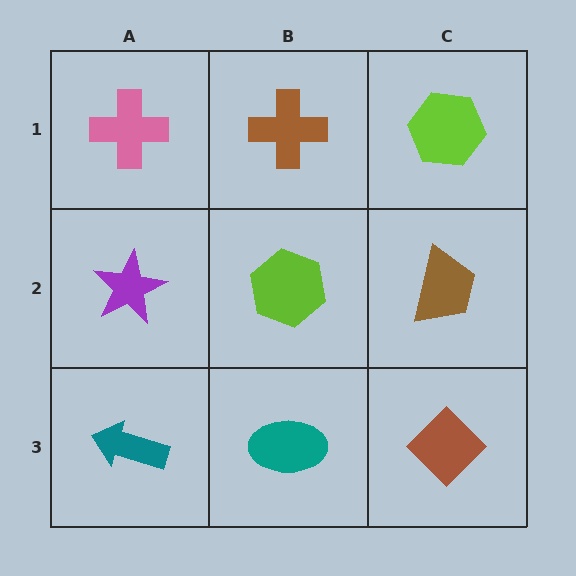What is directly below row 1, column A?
A purple star.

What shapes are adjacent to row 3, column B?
A lime hexagon (row 2, column B), a teal arrow (row 3, column A), a brown diamond (row 3, column C).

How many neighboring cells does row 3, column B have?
3.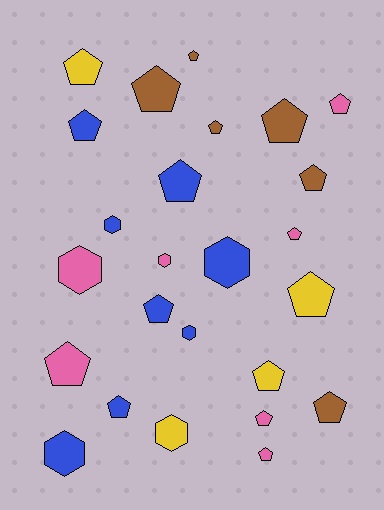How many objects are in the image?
There are 25 objects.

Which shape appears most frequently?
Pentagon, with 18 objects.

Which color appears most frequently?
Blue, with 8 objects.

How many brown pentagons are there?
There are 6 brown pentagons.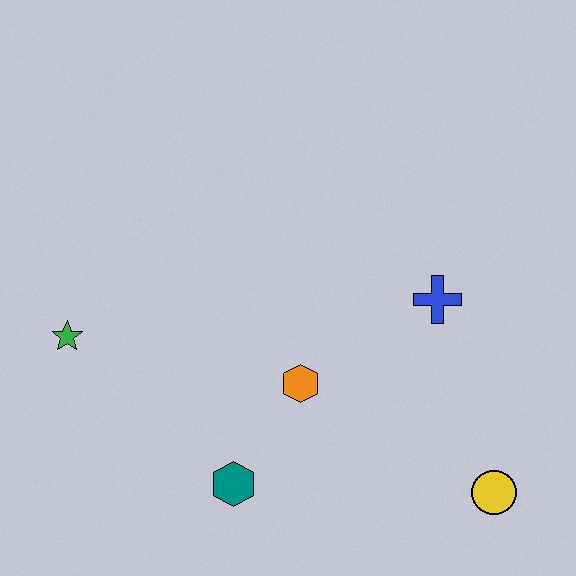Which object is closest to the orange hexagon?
The teal hexagon is closest to the orange hexagon.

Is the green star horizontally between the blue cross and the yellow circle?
No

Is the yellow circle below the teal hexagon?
Yes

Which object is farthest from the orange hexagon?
The green star is farthest from the orange hexagon.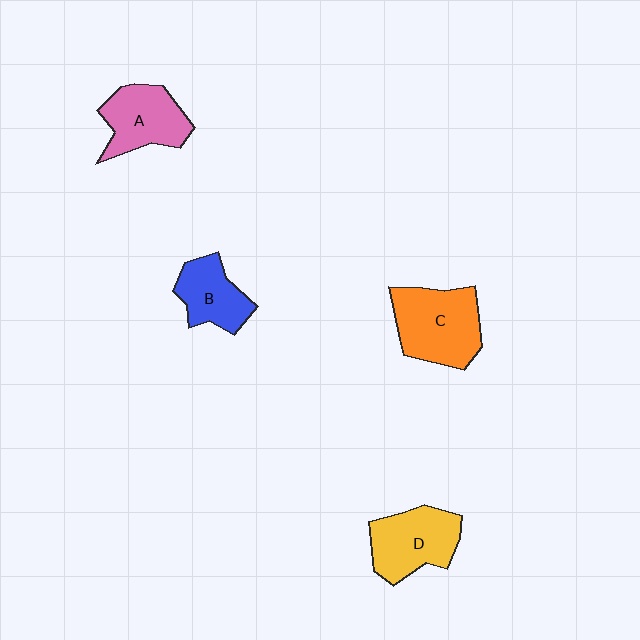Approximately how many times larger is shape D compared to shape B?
Approximately 1.3 times.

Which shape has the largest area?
Shape C (orange).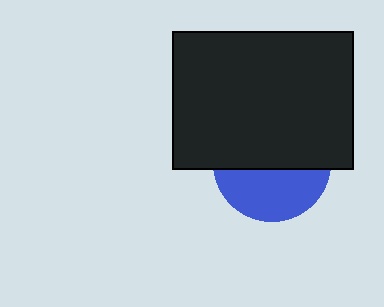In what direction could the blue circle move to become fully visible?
The blue circle could move down. That would shift it out from behind the black rectangle entirely.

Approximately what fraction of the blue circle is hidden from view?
Roughly 57% of the blue circle is hidden behind the black rectangle.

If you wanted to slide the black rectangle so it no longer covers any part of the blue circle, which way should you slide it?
Slide it up — that is the most direct way to separate the two shapes.